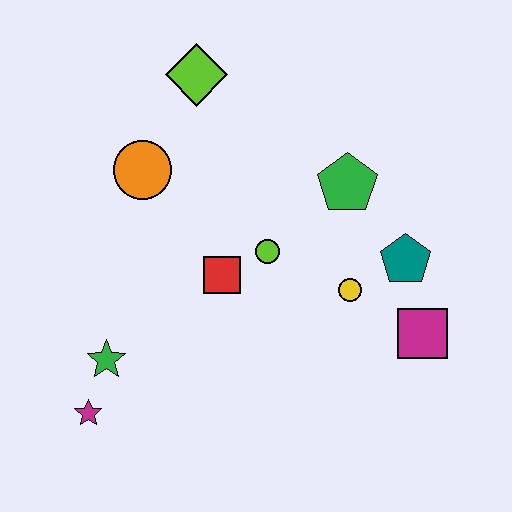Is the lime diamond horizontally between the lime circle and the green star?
Yes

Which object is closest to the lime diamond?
The orange circle is closest to the lime diamond.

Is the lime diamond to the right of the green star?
Yes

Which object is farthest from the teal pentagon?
The magenta star is farthest from the teal pentagon.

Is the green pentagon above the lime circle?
Yes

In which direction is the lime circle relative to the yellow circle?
The lime circle is to the left of the yellow circle.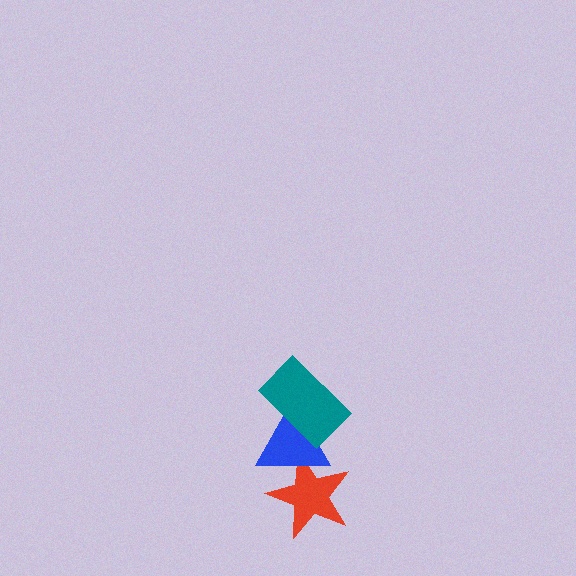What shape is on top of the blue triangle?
The teal rectangle is on top of the blue triangle.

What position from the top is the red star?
The red star is 3rd from the top.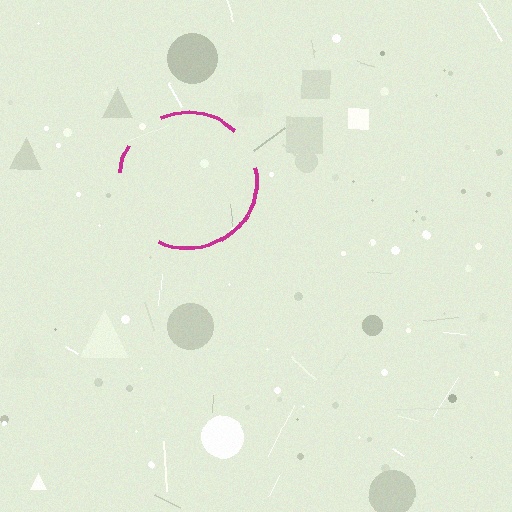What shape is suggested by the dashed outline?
The dashed outline suggests a circle.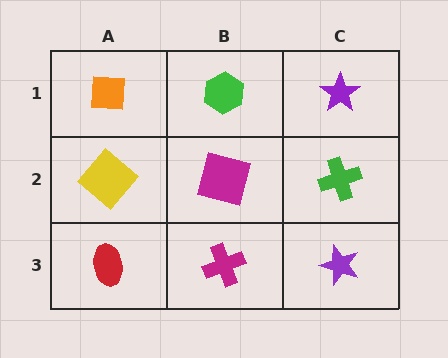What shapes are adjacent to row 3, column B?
A magenta square (row 2, column B), a red ellipse (row 3, column A), a purple star (row 3, column C).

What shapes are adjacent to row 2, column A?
An orange square (row 1, column A), a red ellipse (row 3, column A), a magenta square (row 2, column B).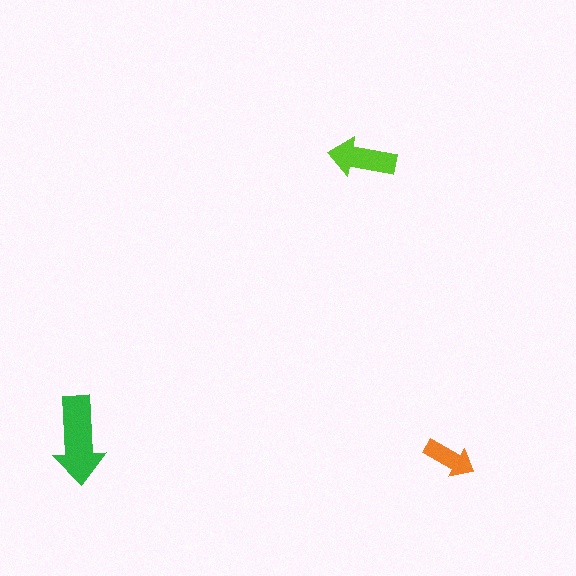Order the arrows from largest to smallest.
the green one, the lime one, the orange one.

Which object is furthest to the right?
The orange arrow is rightmost.